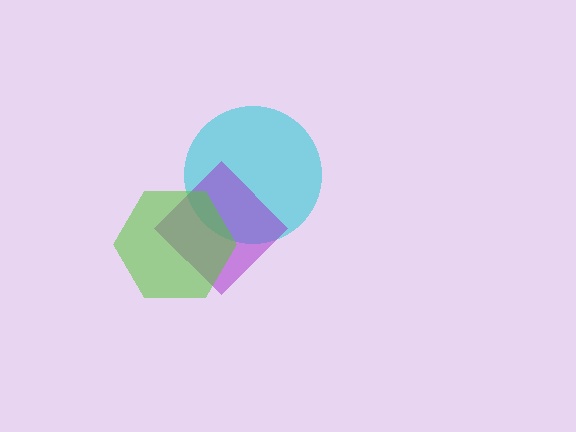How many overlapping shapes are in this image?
There are 3 overlapping shapes in the image.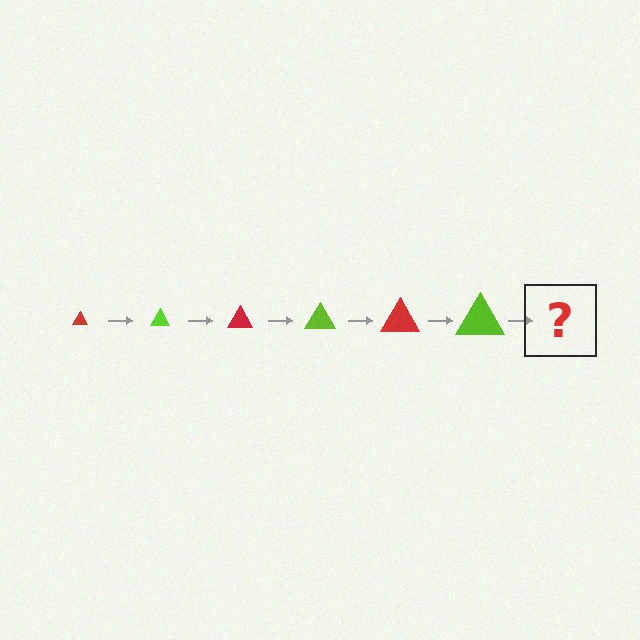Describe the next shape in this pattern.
It should be a red triangle, larger than the previous one.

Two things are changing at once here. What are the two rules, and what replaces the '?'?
The two rules are that the triangle grows larger each step and the color cycles through red and lime. The '?' should be a red triangle, larger than the previous one.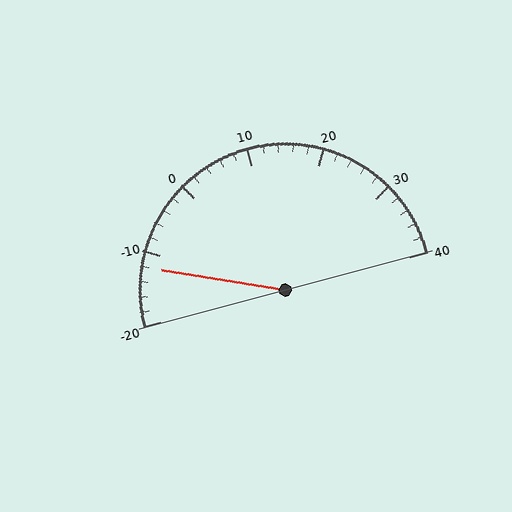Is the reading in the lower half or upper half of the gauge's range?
The reading is in the lower half of the range (-20 to 40).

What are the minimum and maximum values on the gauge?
The gauge ranges from -20 to 40.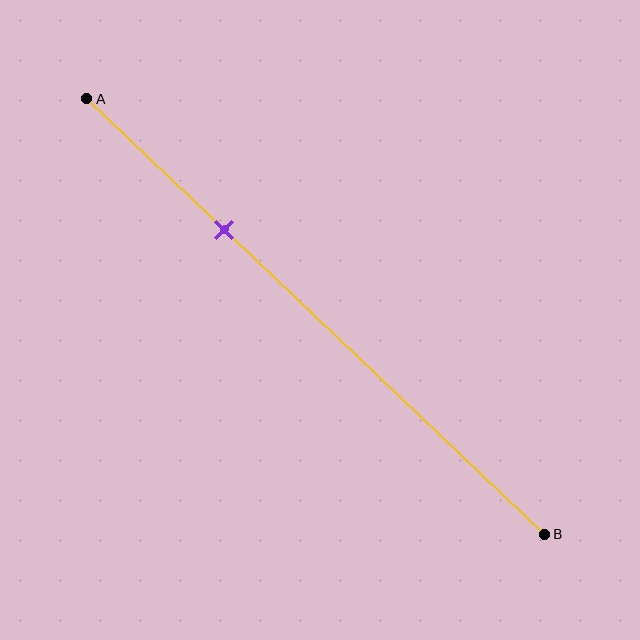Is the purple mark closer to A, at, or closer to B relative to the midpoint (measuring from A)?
The purple mark is closer to point A than the midpoint of segment AB.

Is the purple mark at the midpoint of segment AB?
No, the mark is at about 30% from A, not at the 50% midpoint.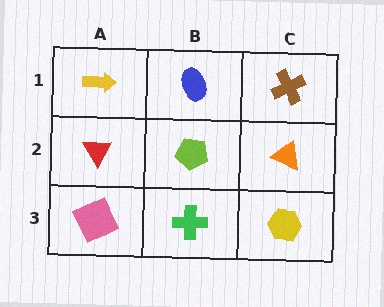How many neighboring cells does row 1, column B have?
3.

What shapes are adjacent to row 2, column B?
A blue ellipse (row 1, column B), a green cross (row 3, column B), a red triangle (row 2, column A), an orange triangle (row 2, column C).